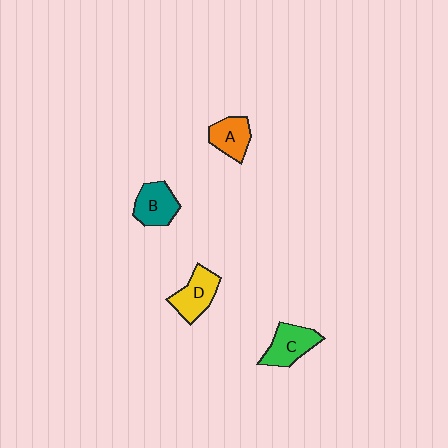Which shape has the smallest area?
Shape A (orange).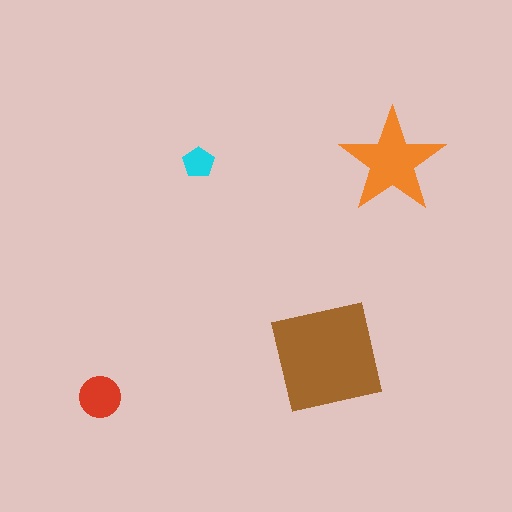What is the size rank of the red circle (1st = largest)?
3rd.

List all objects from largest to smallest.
The brown square, the orange star, the red circle, the cyan pentagon.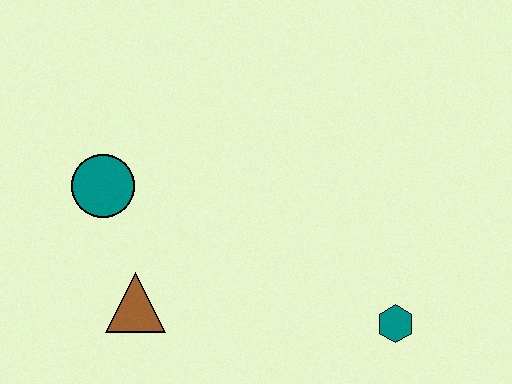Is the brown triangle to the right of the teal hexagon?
No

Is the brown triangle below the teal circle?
Yes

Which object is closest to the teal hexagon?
The brown triangle is closest to the teal hexagon.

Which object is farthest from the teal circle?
The teal hexagon is farthest from the teal circle.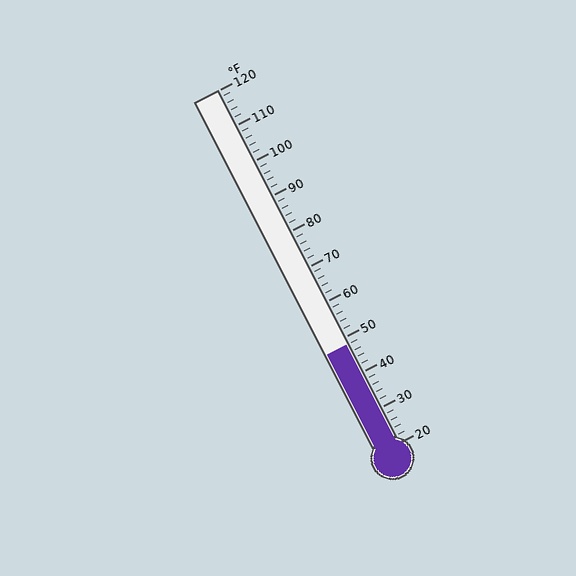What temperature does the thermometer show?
The thermometer shows approximately 48°F.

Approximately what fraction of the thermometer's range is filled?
The thermometer is filled to approximately 30% of its range.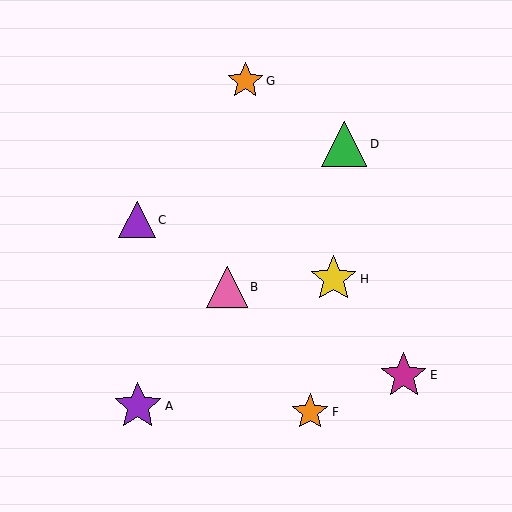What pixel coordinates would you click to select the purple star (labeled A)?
Click at (138, 406) to select the purple star A.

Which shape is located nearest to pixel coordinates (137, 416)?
The purple star (labeled A) at (138, 406) is nearest to that location.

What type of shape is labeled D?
Shape D is a green triangle.